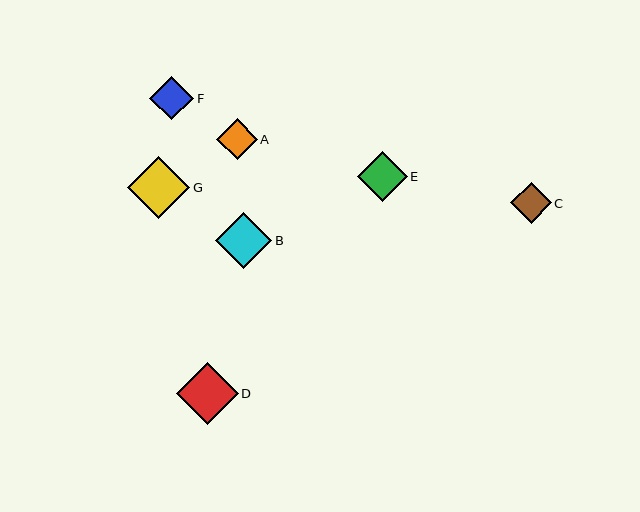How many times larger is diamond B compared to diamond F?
Diamond B is approximately 1.3 times the size of diamond F.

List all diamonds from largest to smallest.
From largest to smallest: D, G, B, E, F, A, C.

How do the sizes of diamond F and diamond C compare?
Diamond F and diamond C are approximately the same size.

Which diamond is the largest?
Diamond D is the largest with a size of approximately 62 pixels.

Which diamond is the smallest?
Diamond C is the smallest with a size of approximately 41 pixels.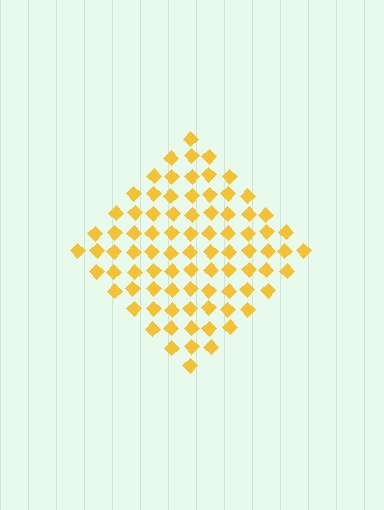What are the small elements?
The small elements are diamonds.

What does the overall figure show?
The overall figure shows a diamond.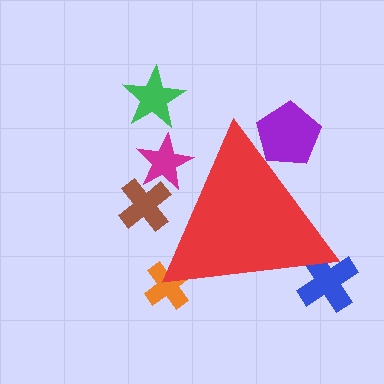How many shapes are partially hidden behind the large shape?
5 shapes are partially hidden.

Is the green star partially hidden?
No, the green star is fully visible.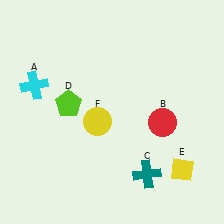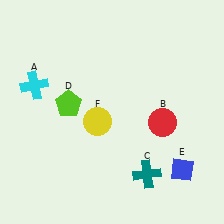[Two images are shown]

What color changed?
The diamond (E) changed from yellow in Image 1 to blue in Image 2.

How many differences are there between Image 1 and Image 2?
There is 1 difference between the two images.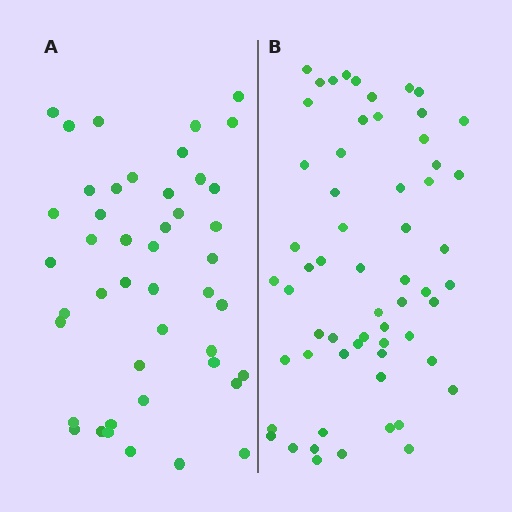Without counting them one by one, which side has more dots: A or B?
Region B (the right region) has more dots.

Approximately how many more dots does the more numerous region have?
Region B has approximately 15 more dots than region A.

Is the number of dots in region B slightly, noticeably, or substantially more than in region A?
Region B has noticeably more, but not dramatically so. The ratio is roughly 1.3 to 1.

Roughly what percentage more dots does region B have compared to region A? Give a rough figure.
About 35% more.